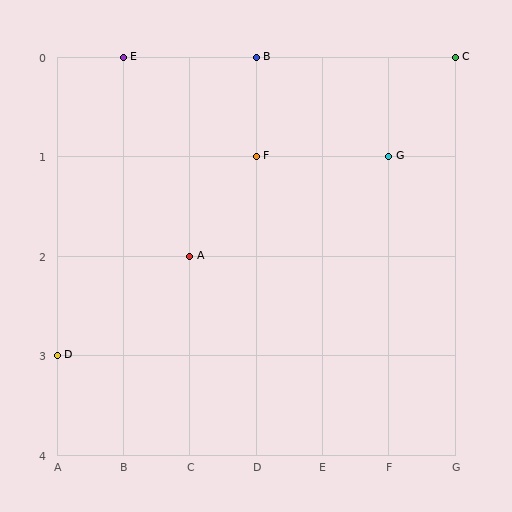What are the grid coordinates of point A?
Point A is at grid coordinates (C, 2).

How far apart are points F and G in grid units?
Points F and G are 2 columns apart.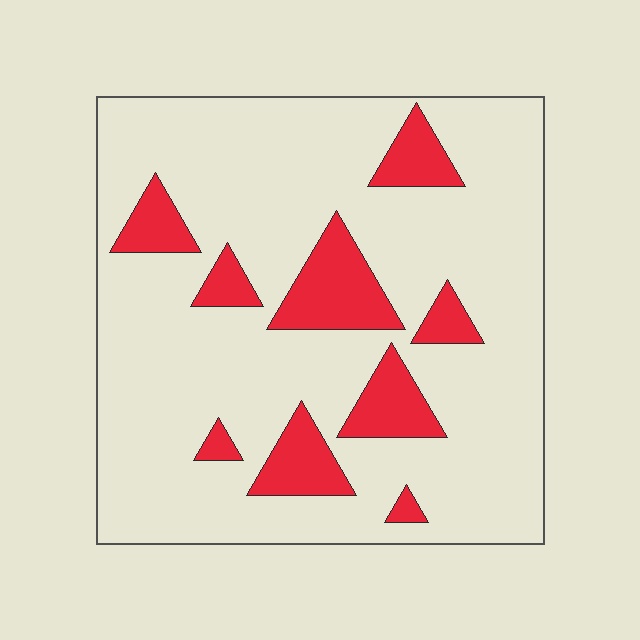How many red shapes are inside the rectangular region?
9.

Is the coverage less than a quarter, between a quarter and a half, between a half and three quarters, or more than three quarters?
Less than a quarter.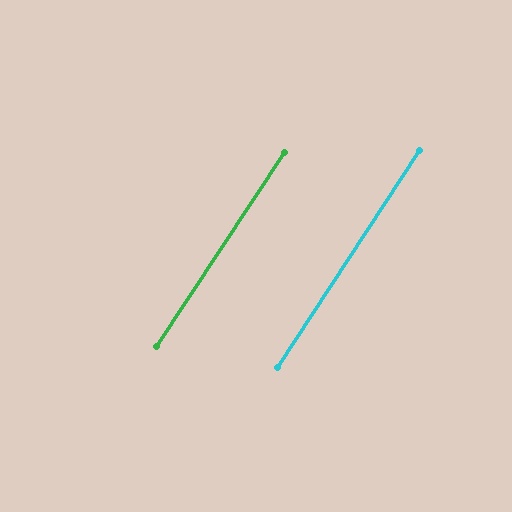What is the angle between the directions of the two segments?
Approximately 0 degrees.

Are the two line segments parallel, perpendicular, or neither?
Parallel — their directions differ by only 0.2°.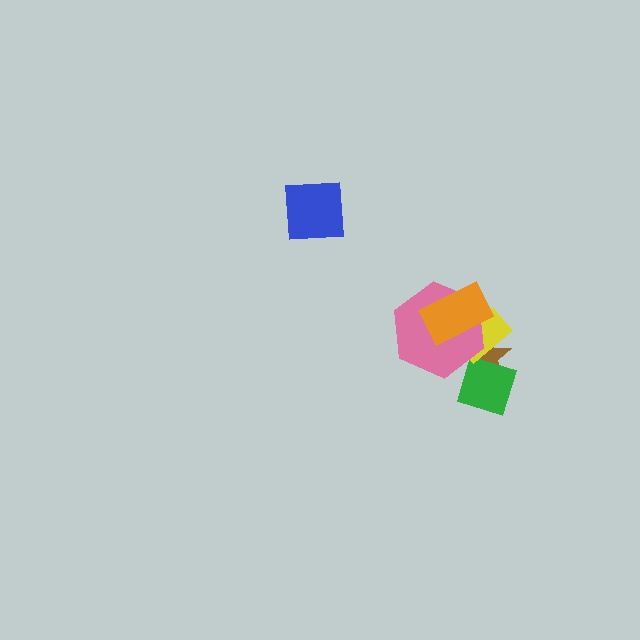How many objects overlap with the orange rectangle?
2 objects overlap with the orange rectangle.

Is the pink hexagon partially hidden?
Yes, it is partially covered by another shape.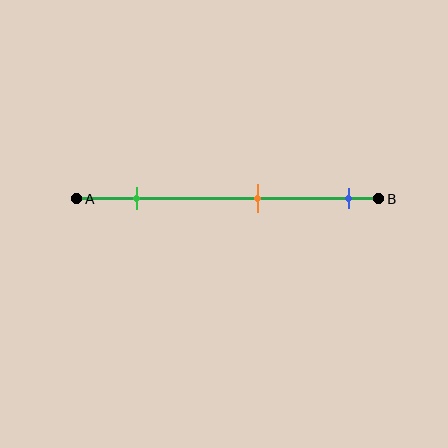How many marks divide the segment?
There are 3 marks dividing the segment.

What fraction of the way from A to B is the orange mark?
The orange mark is approximately 60% (0.6) of the way from A to B.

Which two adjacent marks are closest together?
The orange and blue marks are the closest adjacent pair.